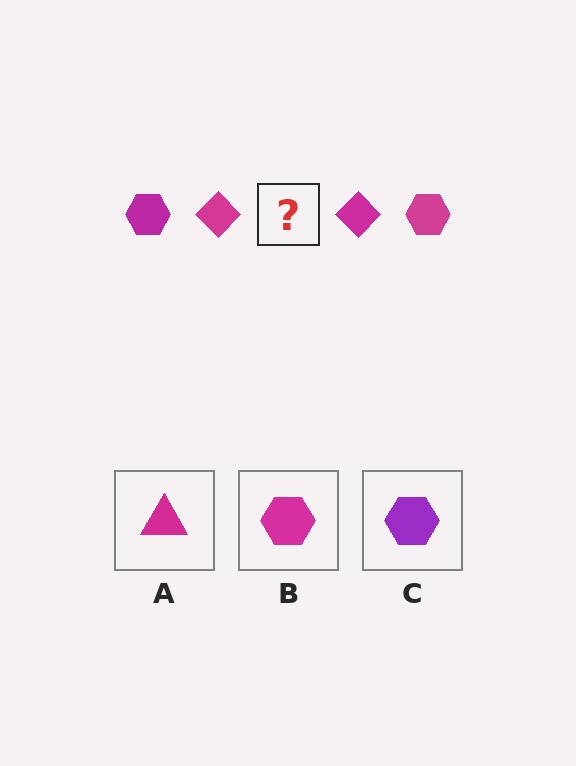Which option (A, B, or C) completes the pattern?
B.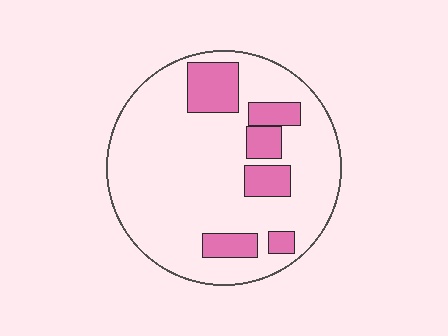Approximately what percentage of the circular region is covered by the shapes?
Approximately 20%.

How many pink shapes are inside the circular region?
6.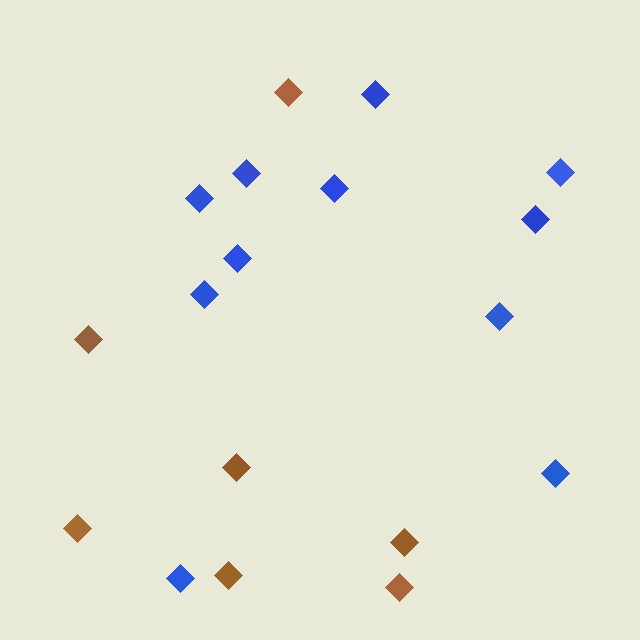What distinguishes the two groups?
There are 2 groups: one group of brown diamonds (7) and one group of blue diamonds (11).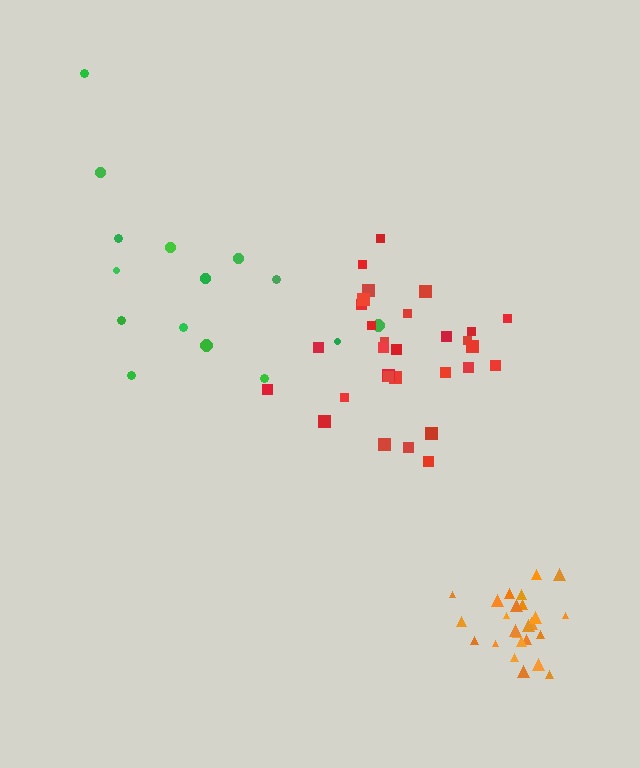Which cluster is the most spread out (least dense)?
Green.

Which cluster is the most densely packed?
Orange.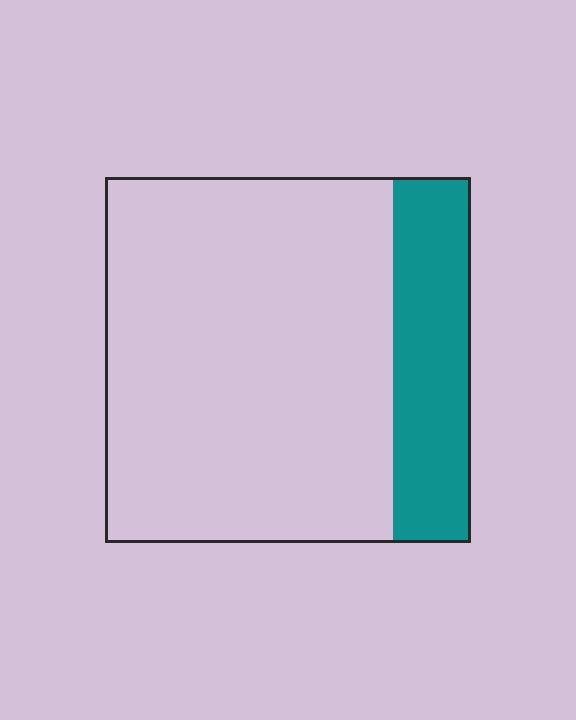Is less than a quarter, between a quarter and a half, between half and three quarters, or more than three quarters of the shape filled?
Less than a quarter.